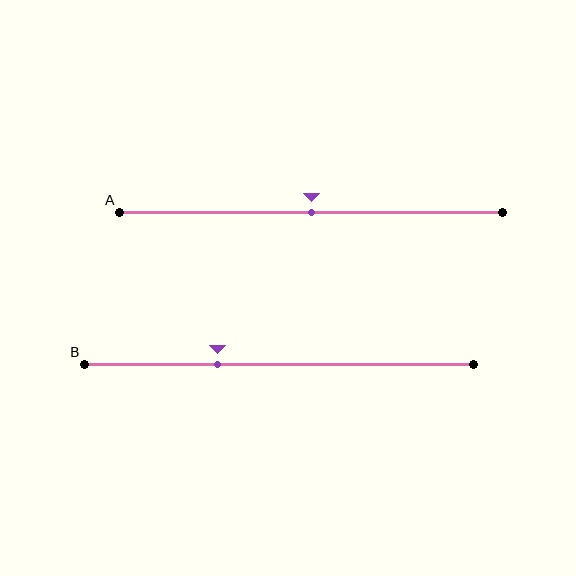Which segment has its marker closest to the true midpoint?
Segment A has its marker closest to the true midpoint.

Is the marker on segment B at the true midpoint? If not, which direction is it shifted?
No, the marker on segment B is shifted to the left by about 16% of the segment length.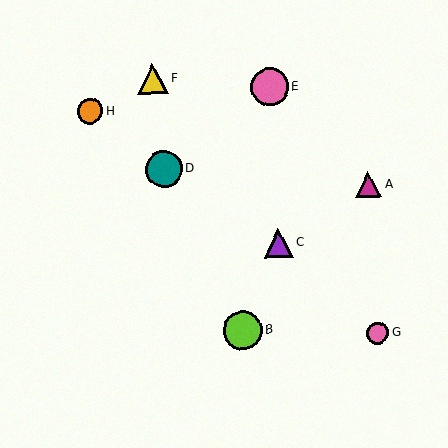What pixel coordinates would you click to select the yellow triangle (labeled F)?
Click at (153, 79) to select the yellow triangle F.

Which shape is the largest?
The lime circle (labeled B) is the largest.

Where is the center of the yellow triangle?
The center of the yellow triangle is at (153, 79).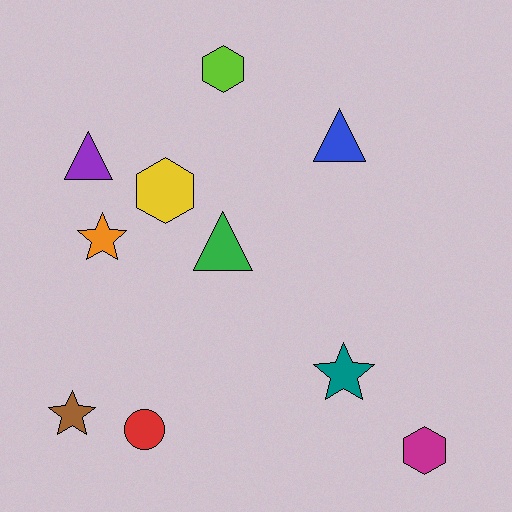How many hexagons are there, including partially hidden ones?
There are 3 hexagons.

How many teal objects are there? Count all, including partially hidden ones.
There is 1 teal object.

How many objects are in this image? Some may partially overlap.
There are 10 objects.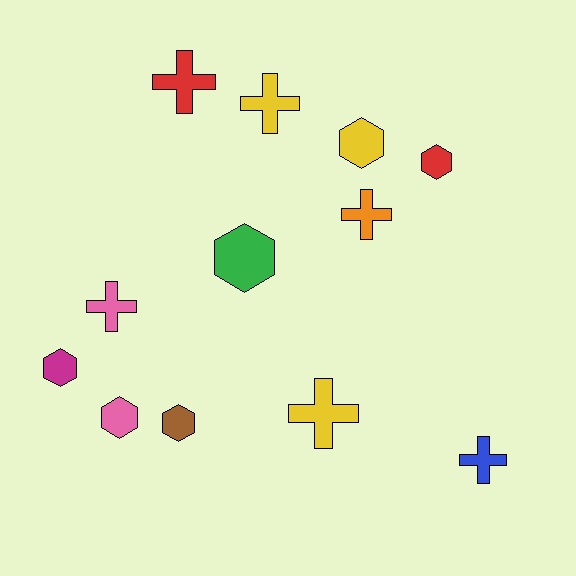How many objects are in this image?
There are 12 objects.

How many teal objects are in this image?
There are no teal objects.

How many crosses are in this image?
There are 6 crosses.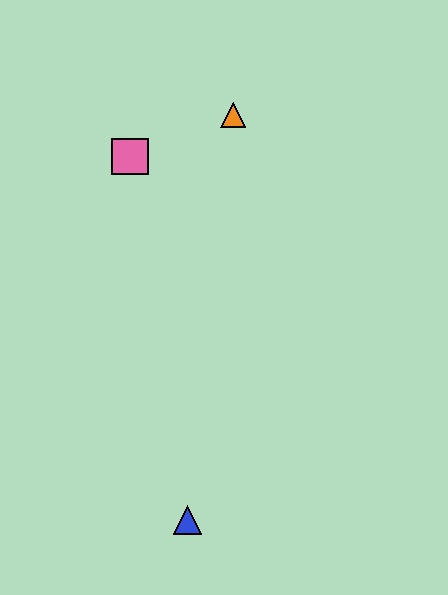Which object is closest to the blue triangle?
The pink square is closest to the blue triangle.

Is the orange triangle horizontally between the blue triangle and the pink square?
No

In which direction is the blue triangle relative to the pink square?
The blue triangle is below the pink square.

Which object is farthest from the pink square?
The blue triangle is farthest from the pink square.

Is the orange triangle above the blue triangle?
Yes